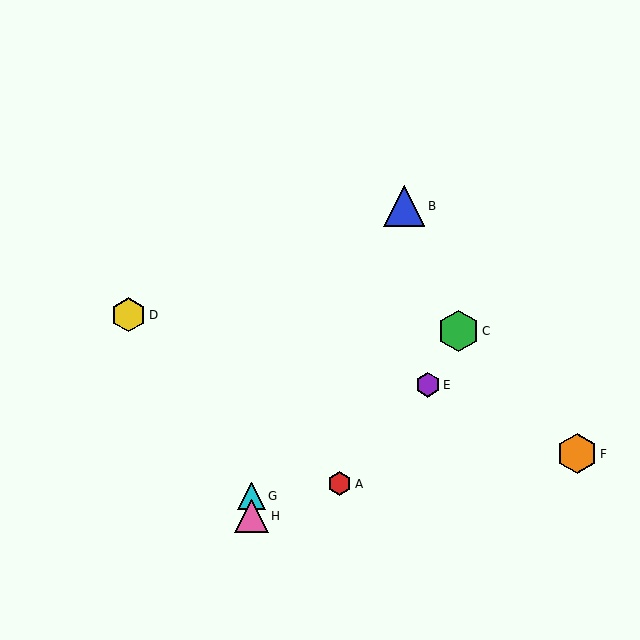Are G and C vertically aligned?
No, G is at x≈252 and C is at x≈459.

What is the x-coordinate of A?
Object A is at x≈340.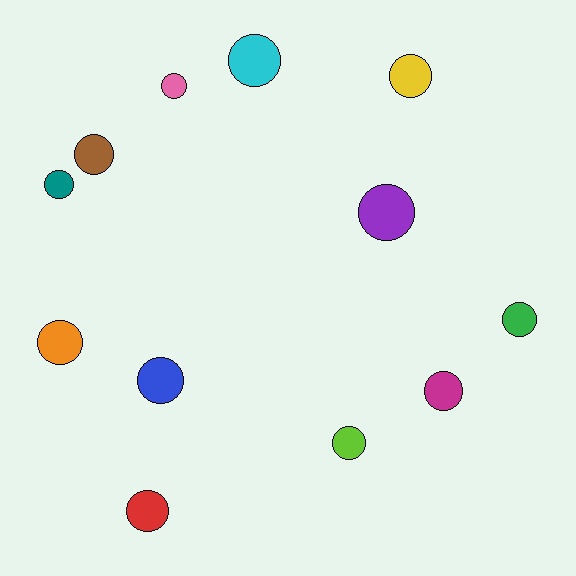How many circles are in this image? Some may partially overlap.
There are 12 circles.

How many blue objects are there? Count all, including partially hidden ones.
There is 1 blue object.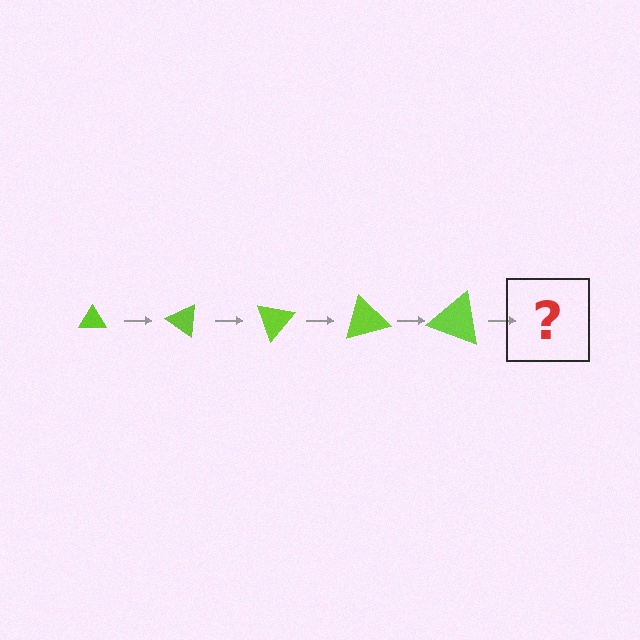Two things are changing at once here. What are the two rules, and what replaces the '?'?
The two rules are that the triangle grows larger each step and it rotates 35 degrees each step. The '?' should be a triangle, larger than the previous one and rotated 175 degrees from the start.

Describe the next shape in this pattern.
It should be a triangle, larger than the previous one and rotated 175 degrees from the start.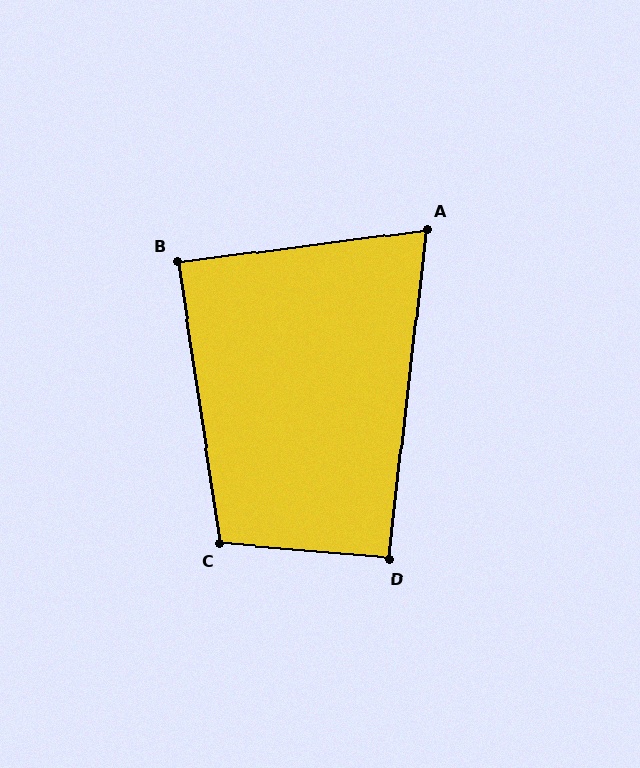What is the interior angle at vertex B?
Approximately 89 degrees (approximately right).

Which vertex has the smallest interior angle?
A, at approximately 76 degrees.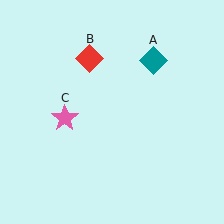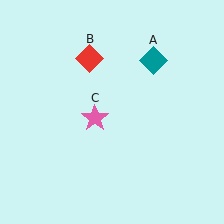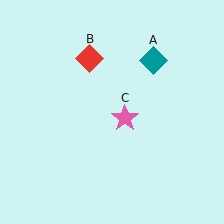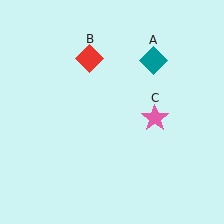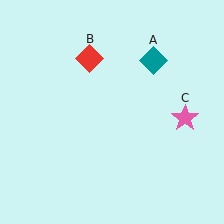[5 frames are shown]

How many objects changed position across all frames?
1 object changed position: pink star (object C).